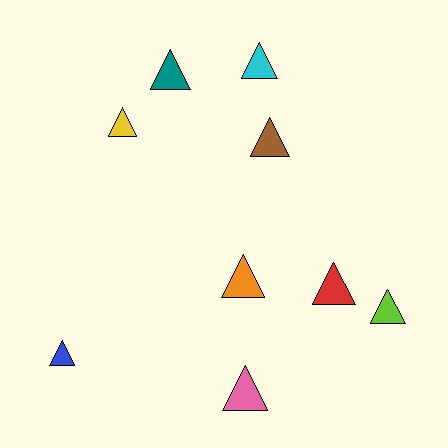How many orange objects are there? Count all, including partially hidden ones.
There is 1 orange object.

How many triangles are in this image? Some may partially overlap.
There are 9 triangles.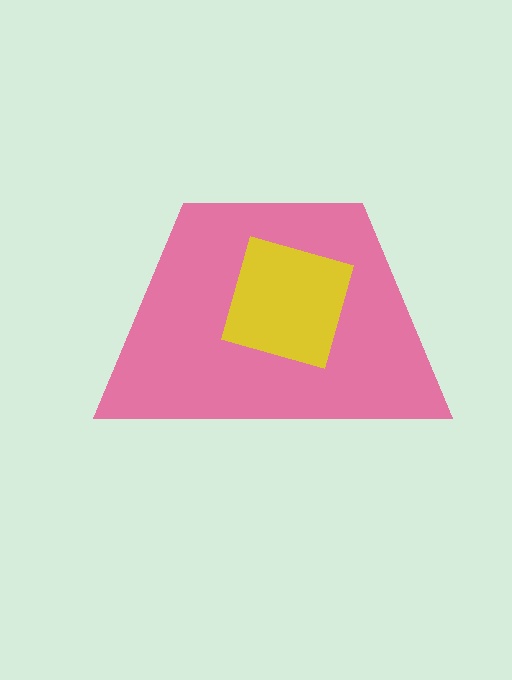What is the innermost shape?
The yellow diamond.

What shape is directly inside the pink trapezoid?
The yellow diamond.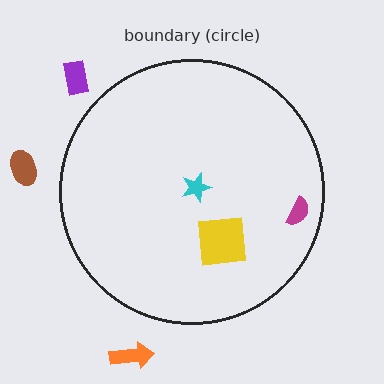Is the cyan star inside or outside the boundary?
Inside.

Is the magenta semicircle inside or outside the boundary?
Inside.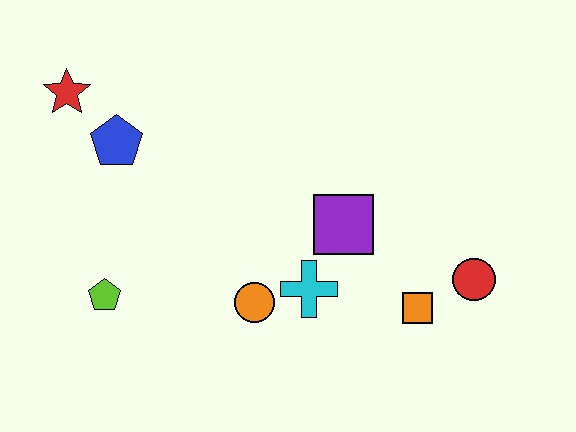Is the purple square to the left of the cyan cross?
No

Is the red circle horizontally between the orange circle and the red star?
No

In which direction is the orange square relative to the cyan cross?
The orange square is to the right of the cyan cross.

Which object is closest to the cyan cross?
The orange circle is closest to the cyan cross.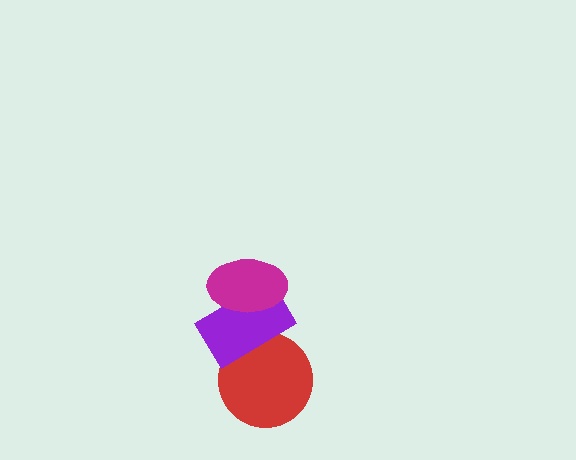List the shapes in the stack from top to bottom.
From top to bottom: the magenta ellipse, the purple rectangle, the red circle.